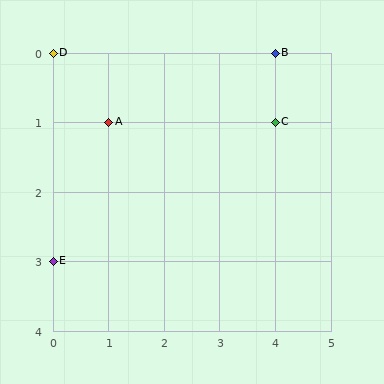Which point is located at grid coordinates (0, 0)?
Point D is at (0, 0).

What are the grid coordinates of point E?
Point E is at grid coordinates (0, 3).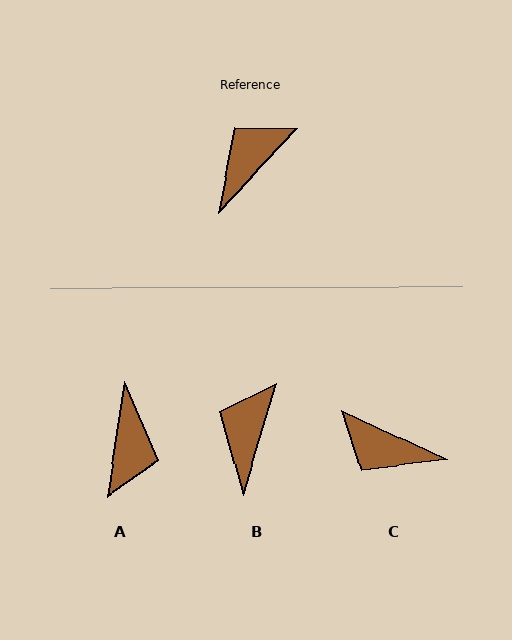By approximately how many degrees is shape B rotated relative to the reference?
Approximately 26 degrees counter-clockwise.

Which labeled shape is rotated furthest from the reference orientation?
A, about 145 degrees away.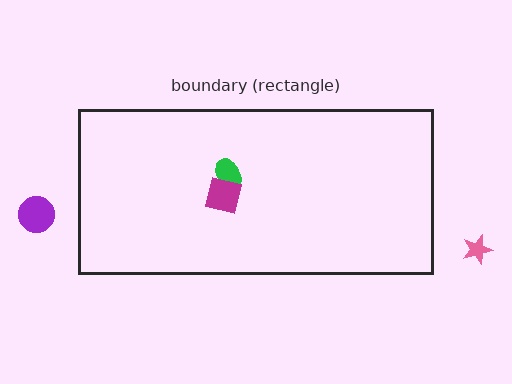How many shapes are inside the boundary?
2 inside, 2 outside.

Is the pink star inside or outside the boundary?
Outside.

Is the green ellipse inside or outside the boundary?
Inside.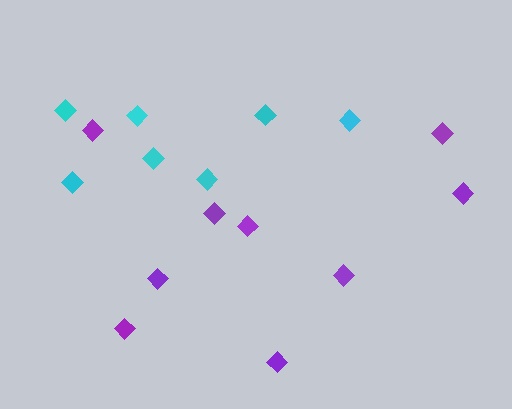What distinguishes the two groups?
There are 2 groups: one group of purple diamonds (9) and one group of cyan diamonds (7).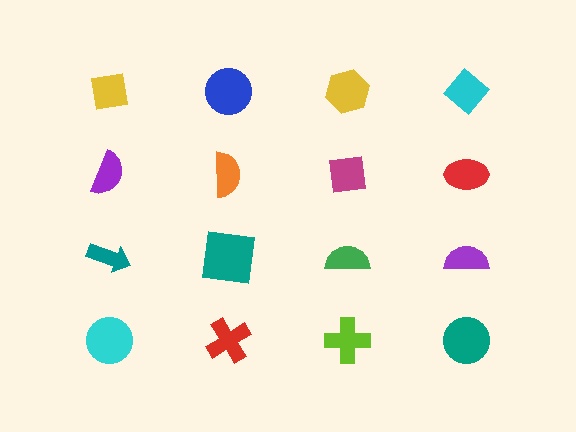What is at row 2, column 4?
A red ellipse.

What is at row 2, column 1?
A purple semicircle.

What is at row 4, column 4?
A teal circle.